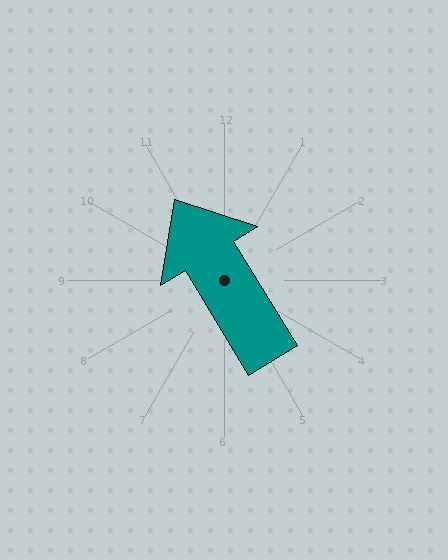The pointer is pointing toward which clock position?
Roughly 11 o'clock.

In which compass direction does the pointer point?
Northwest.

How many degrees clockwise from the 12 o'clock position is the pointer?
Approximately 329 degrees.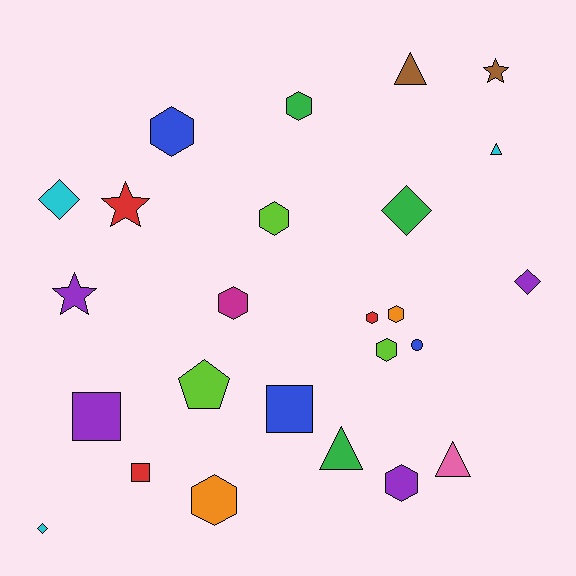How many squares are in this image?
There are 3 squares.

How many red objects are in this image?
There are 3 red objects.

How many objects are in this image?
There are 25 objects.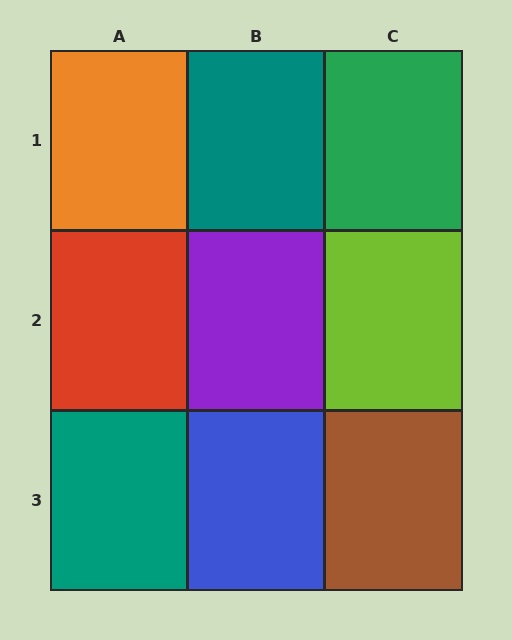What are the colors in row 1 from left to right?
Orange, teal, green.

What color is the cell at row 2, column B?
Purple.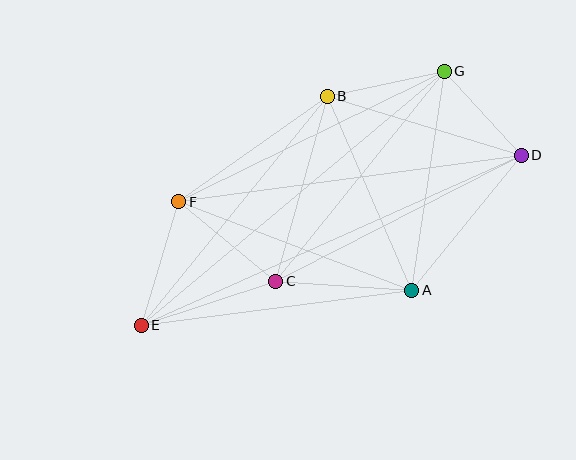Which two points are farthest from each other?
Points D and E are farthest from each other.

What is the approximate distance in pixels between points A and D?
The distance between A and D is approximately 174 pixels.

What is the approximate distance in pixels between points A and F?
The distance between A and F is approximately 249 pixels.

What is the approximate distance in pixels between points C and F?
The distance between C and F is approximately 125 pixels.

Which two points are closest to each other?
Points D and G are closest to each other.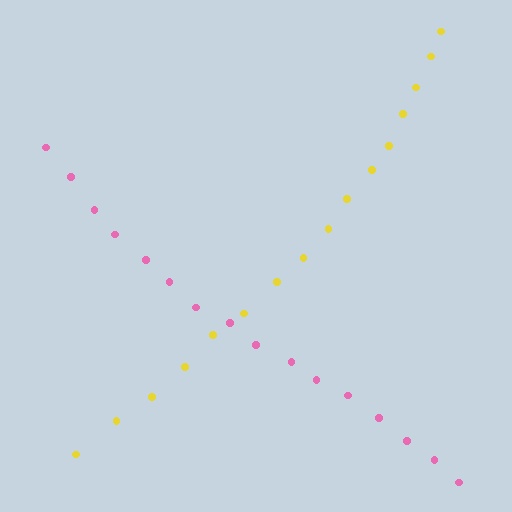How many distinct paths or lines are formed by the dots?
There are 2 distinct paths.